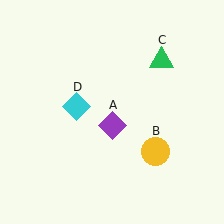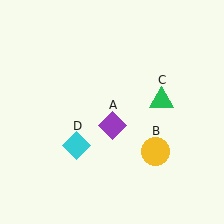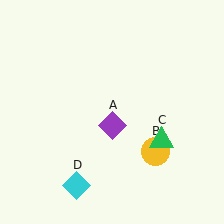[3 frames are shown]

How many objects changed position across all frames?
2 objects changed position: green triangle (object C), cyan diamond (object D).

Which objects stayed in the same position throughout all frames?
Purple diamond (object A) and yellow circle (object B) remained stationary.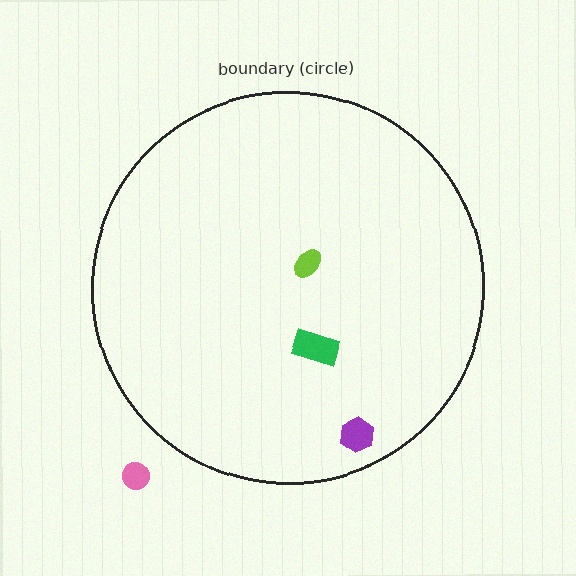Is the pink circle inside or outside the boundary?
Outside.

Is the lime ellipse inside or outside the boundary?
Inside.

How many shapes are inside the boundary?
3 inside, 1 outside.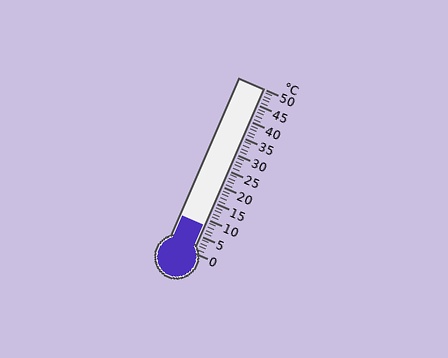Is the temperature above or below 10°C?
The temperature is below 10°C.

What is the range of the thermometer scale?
The thermometer scale ranges from 0°C to 50°C.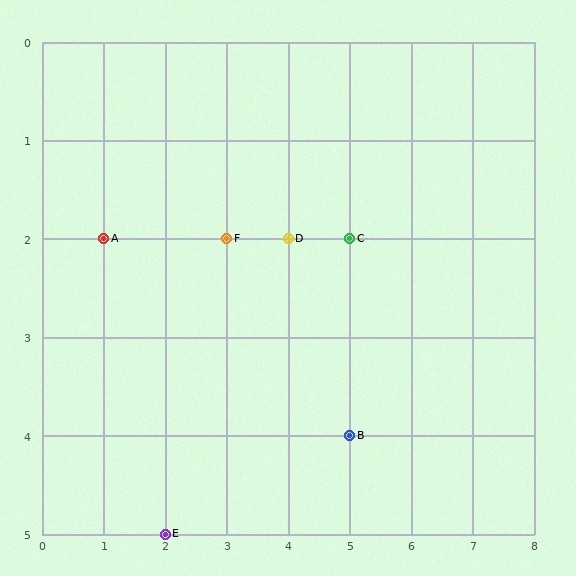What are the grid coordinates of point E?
Point E is at grid coordinates (2, 5).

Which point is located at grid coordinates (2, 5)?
Point E is at (2, 5).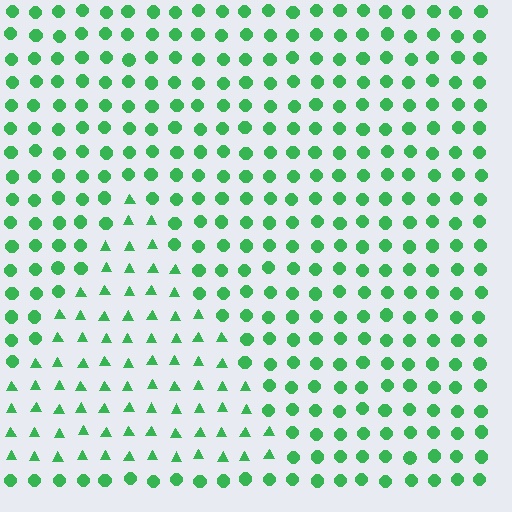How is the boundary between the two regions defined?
The boundary is defined by a change in element shape: triangles inside vs. circles outside. All elements share the same color and spacing.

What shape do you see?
I see a triangle.